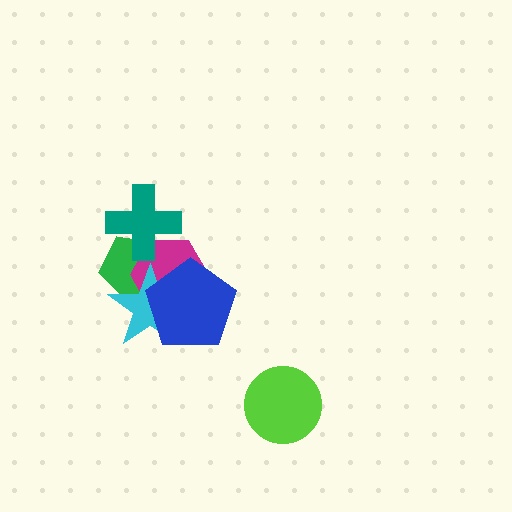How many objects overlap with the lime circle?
0 objects overlap with the lime circle.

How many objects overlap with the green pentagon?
4 objects overlap with the green pentagon.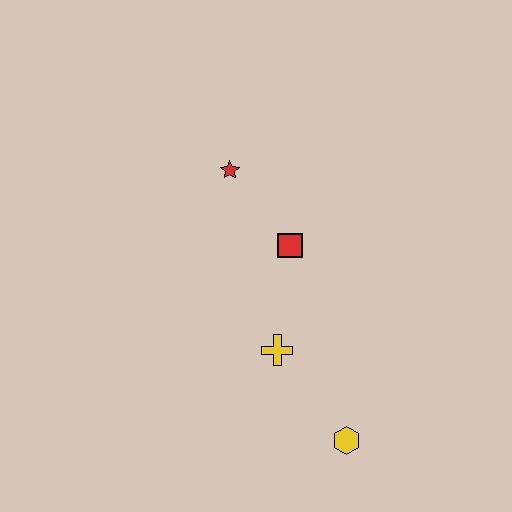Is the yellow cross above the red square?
No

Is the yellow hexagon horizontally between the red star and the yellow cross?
No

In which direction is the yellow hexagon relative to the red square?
The yellow hexagon is below the red square.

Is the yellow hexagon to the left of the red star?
No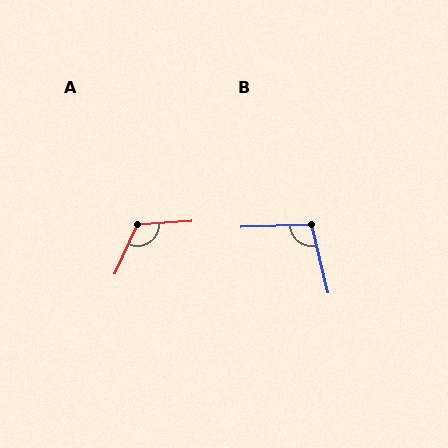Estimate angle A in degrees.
Approximately 118 degrees.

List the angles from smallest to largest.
B (102°), A (118°).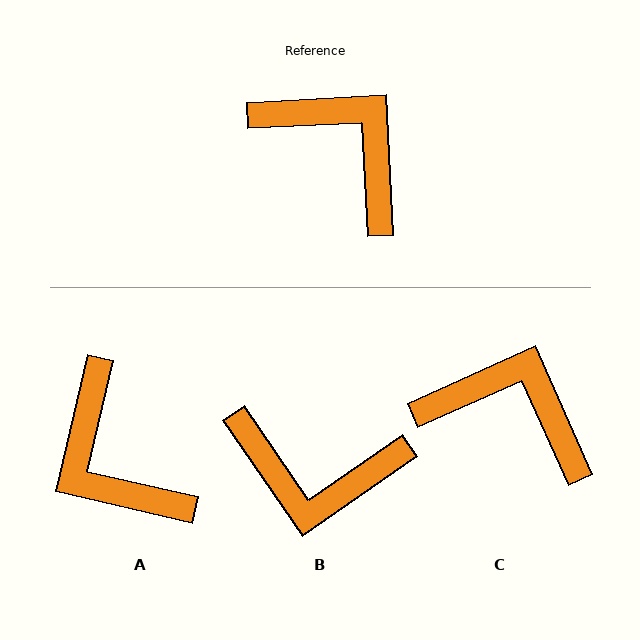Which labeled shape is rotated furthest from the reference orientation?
A, about 164 degrees away.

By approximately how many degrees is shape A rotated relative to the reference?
Approximately 164 degrees counter-clockwise.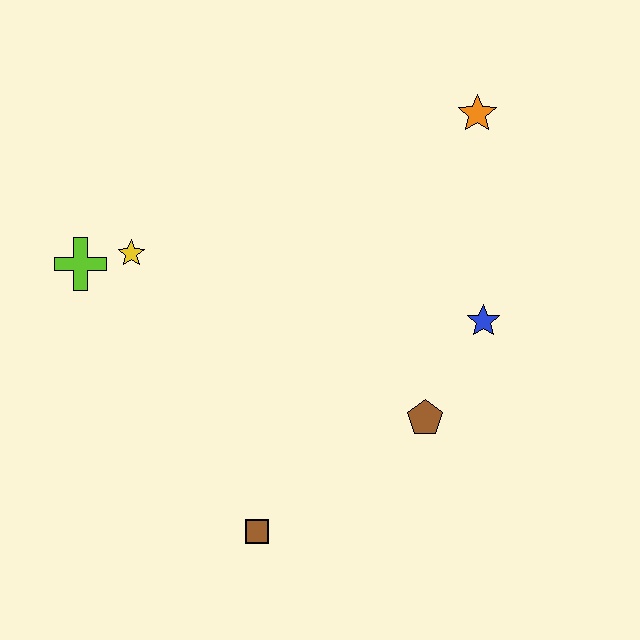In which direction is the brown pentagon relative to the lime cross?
The brown pentagon is to the right of the lime cross.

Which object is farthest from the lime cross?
The orange star is farthest from the lime cross.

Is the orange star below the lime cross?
No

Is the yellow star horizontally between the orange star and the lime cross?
Yes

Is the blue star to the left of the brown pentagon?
No